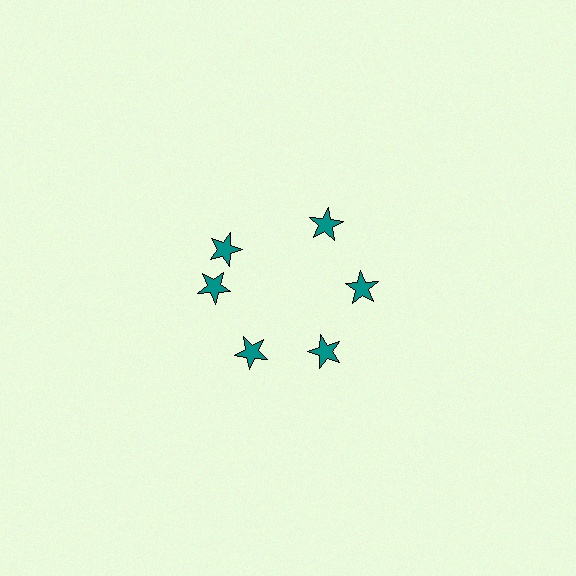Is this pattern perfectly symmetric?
No. The 6 teal stars are arranged in a ring, but one element near the 11 o'clock position is rotated out of alignment along the ring, breaking the 6-fold rotational symmetry.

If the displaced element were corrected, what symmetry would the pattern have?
It would have 6-fold rotational symmetry — the pattern would map onto itself every 60 degrees.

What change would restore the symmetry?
The symmetry would be restored by rotating it back into even spacing with its neighbors so that all 6 stars sit at equal angles and equal distance from the center.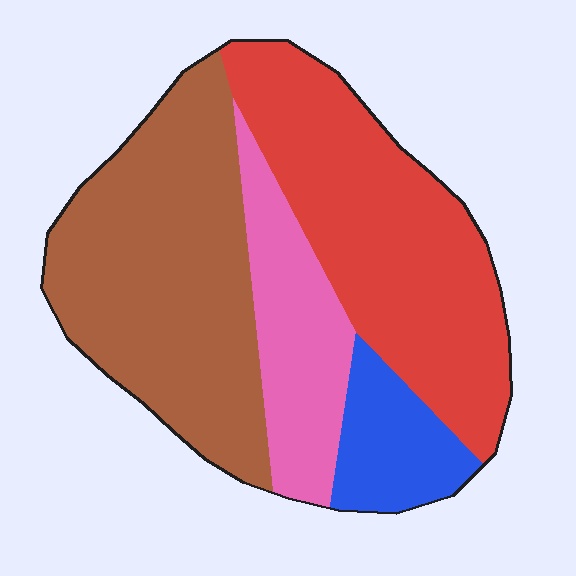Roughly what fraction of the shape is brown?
Brown covers around 40% of the shape.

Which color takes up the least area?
Blue, at roughly 10%.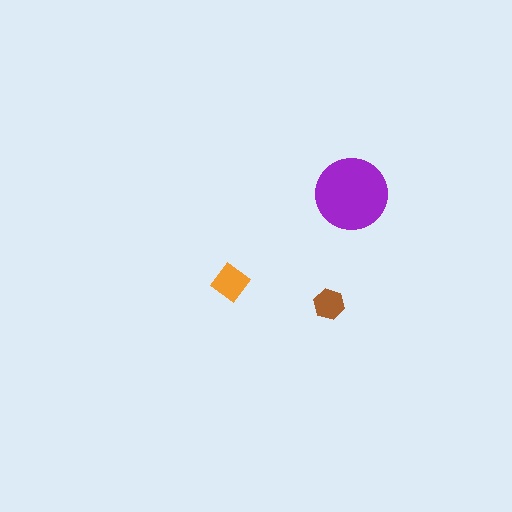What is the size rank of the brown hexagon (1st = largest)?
3rd.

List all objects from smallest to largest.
The brown hexagon, the orange diamond, the purple circle.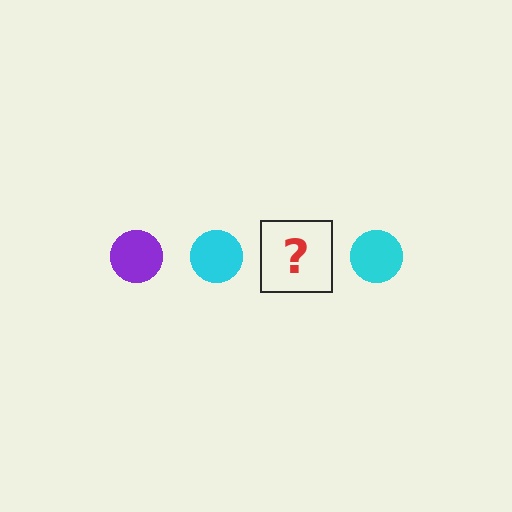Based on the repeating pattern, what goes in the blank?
The blank should be a purple circle.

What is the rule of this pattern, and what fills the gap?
The rule is that the pattern cycles through purple, cyan circles. The gap should be filled with a purple circle.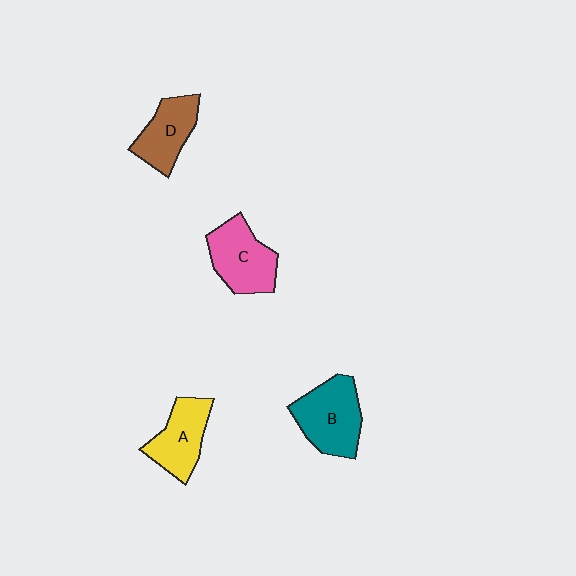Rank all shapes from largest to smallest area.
From largest to smallest: B (teal), C (pink), A (yellow), D (brown).